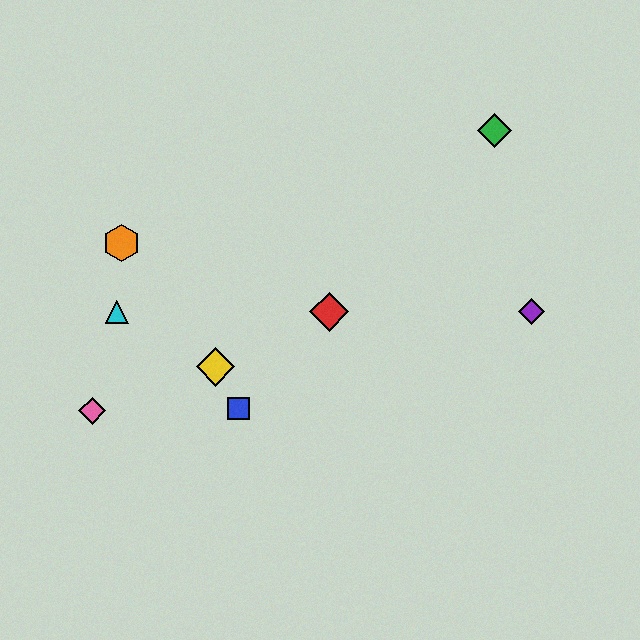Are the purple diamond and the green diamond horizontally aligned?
No, the purple diamond is at y≈312 and the green diamond is at y≈130.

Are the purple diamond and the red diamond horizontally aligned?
Yes, both are at y≈312.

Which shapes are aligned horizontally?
The red diamond, the purple diamond, the cyan triangle are aligned horizontally.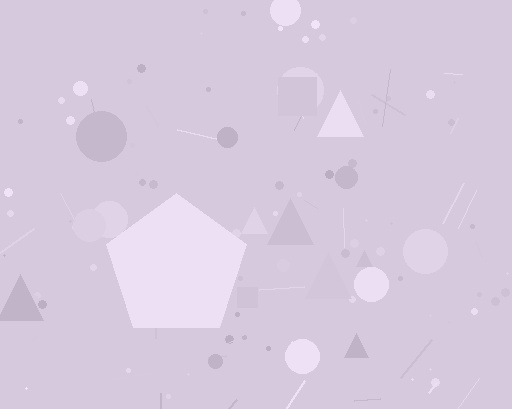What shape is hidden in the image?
A pentagon is hidden in the image.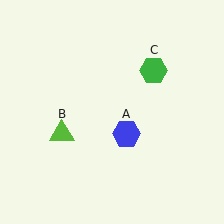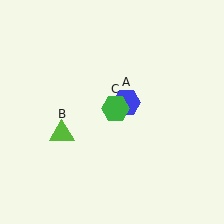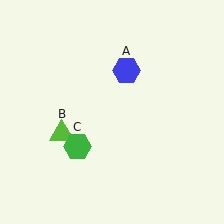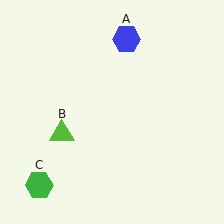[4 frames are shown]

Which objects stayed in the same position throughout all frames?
Lime triangle (object B) remained stationary.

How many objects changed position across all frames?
2 objects changed position: blue hexagon (object A), green hexagon (object C).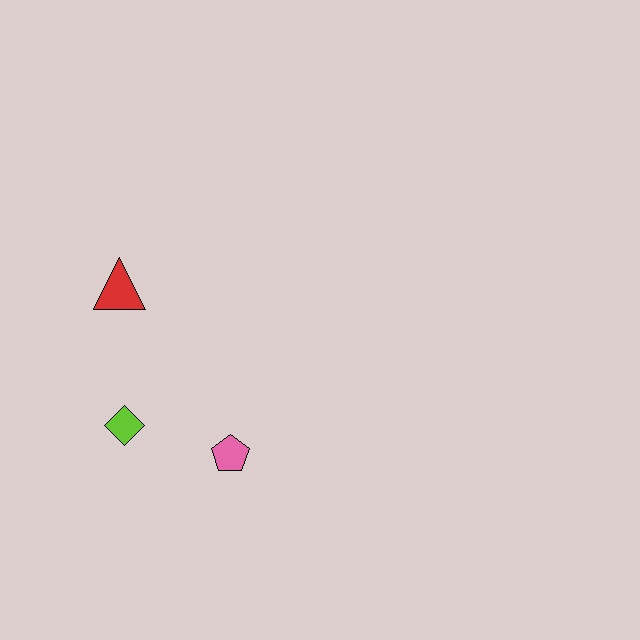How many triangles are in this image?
There is 1 triangle.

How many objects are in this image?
There are 3 objects.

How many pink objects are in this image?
There is 1 pink object.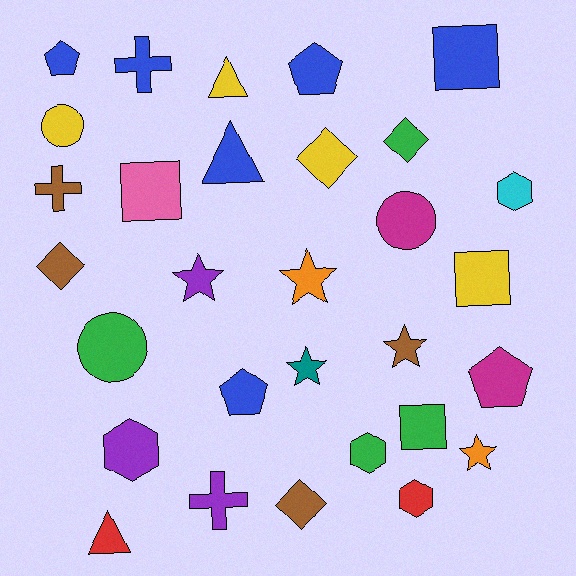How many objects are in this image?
There are 30 objects.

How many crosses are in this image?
There are 3 crosses.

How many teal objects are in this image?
There is 1 teal object.